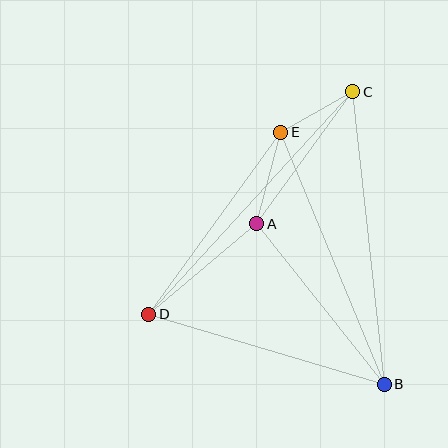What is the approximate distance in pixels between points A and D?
The distance between A and D is approximately 141 pixels.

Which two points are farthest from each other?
Points C and D are farthest from each other.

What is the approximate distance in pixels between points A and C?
The distance between A and C is approximately 163 pixels.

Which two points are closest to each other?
Points C and E are closest to each other.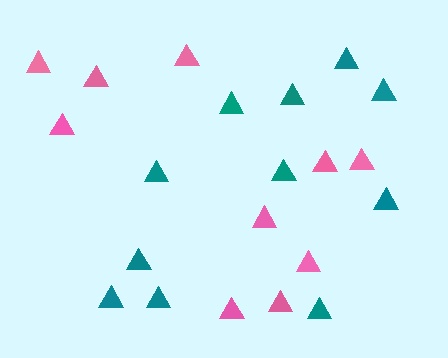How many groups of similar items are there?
There are 2 groups: one group of pink triangles (10) and one group of teal triangles (11).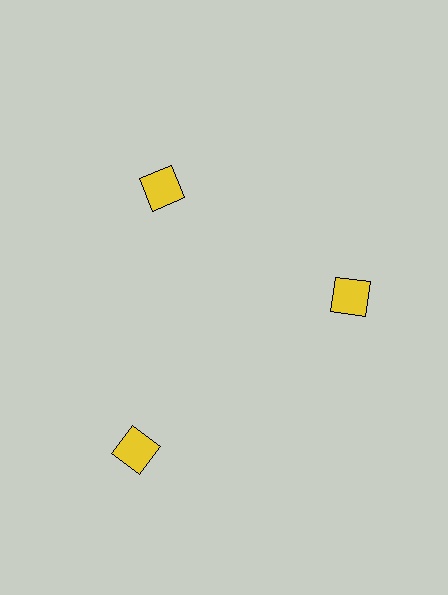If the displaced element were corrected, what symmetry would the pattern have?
It would have 3-fold rotational symmetry — the pattern would map onto itself every 120 degrees.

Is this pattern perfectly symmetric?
No. The 3 yellow diamonds are arranged in a ring, but one element near the 7 o'clock position is pushed outward from the center, breaking the 3-fold rotational symmetry.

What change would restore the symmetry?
The symmetry would be restored by moving it inward, back onto the ring so that all 3 diamonds sit at equal angles and equal distance from the center.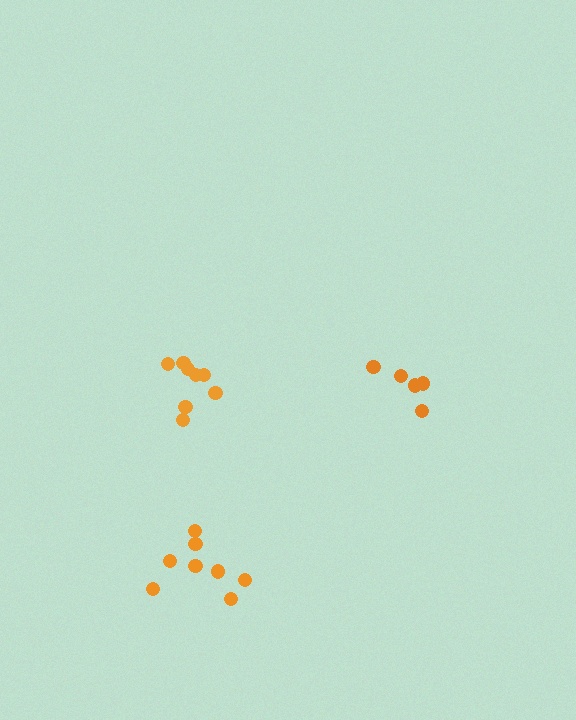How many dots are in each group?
Group 1: 5 dots, Group 2: 8 dots, Group 3: 8 dots (21 total).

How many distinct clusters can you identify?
There are 3 distinct clusters.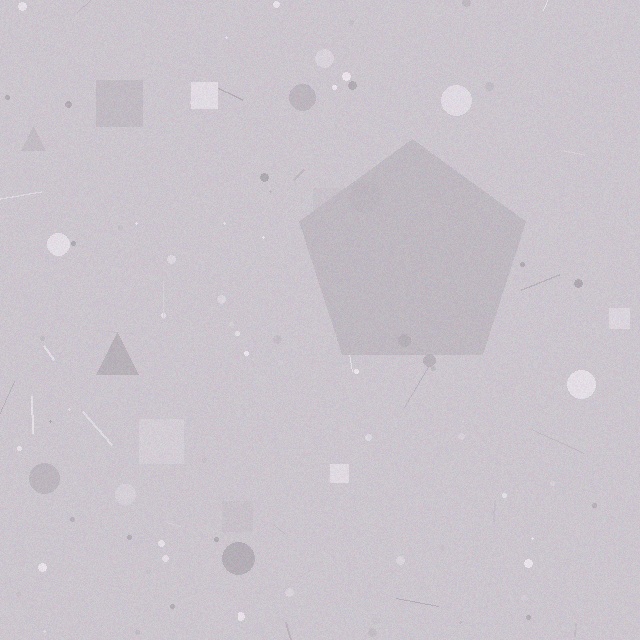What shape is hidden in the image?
A pentagon is hidden in the image.